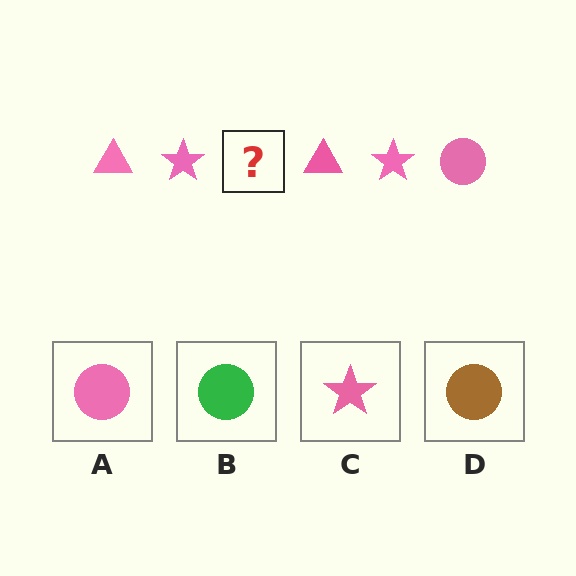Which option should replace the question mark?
Option A.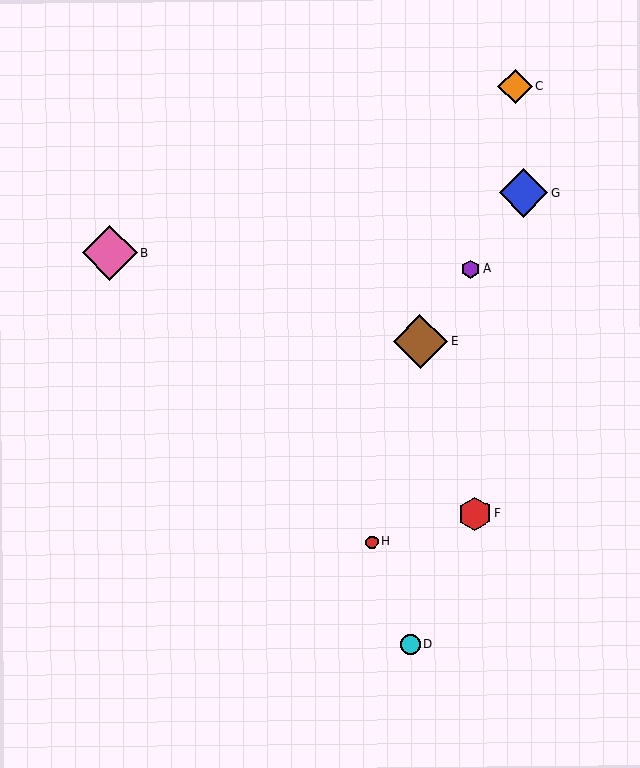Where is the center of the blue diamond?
The center of the blue diamond is at (524, 193).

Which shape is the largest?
The pink diamond (labeled B) is the largest.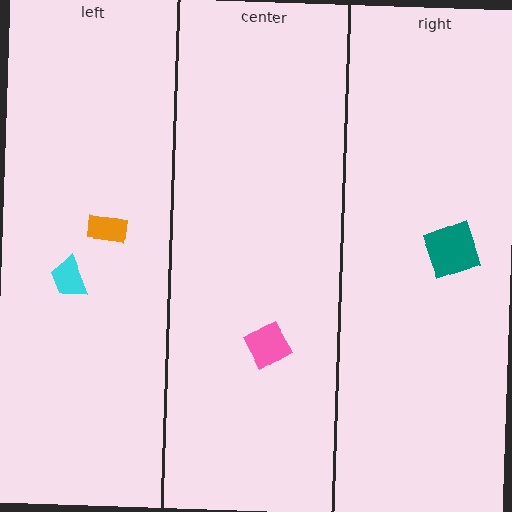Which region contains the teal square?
The right region.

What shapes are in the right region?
The teal square.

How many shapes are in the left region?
2.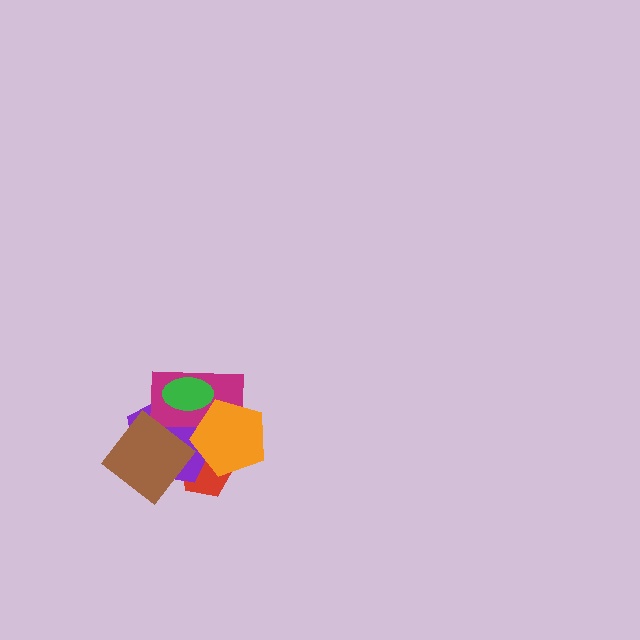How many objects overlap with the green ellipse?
2 objects overlap with the green ellipse.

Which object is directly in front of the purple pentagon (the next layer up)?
The magenta rectangle is directly in front of the purple pentagon.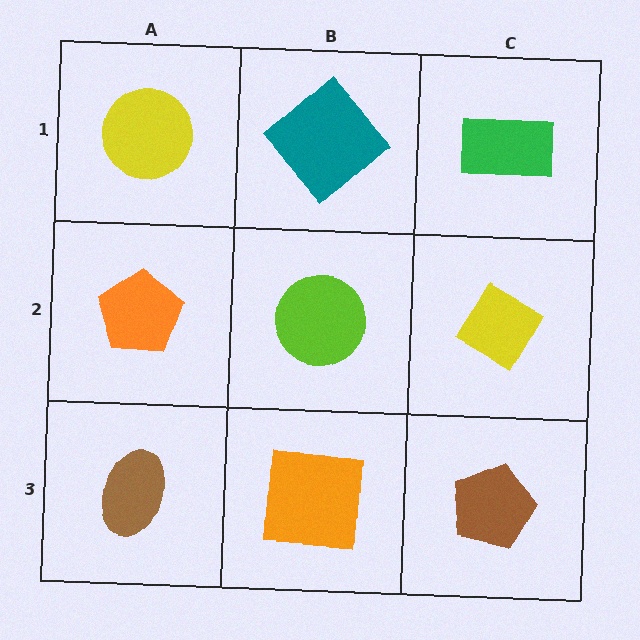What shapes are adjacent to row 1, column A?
An orange pentagon (row 2, column A), a teal diamond (row 1, column B).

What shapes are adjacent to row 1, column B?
A lime circle (row 2, column B), a yellow circle (row 1, column A), a green rectangle (row 1, column C).